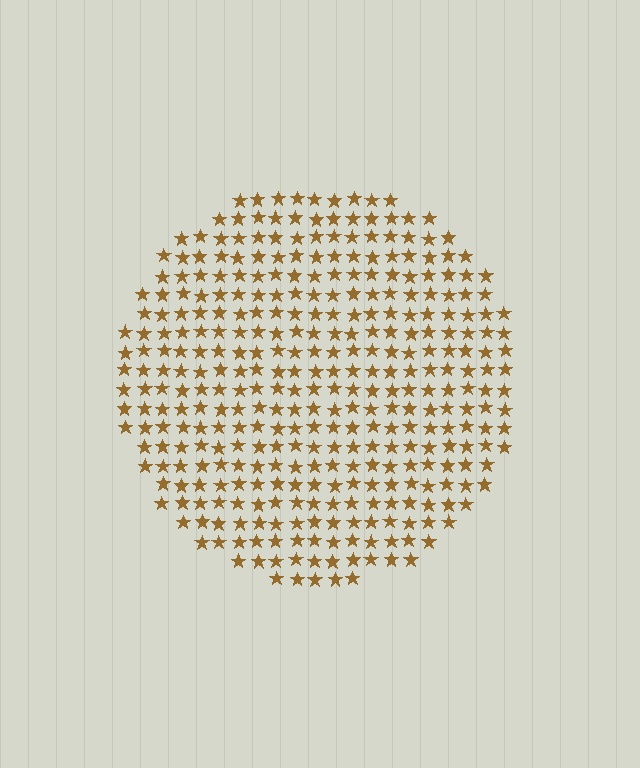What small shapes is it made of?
It is made of small stars.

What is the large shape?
The large shape is a circle.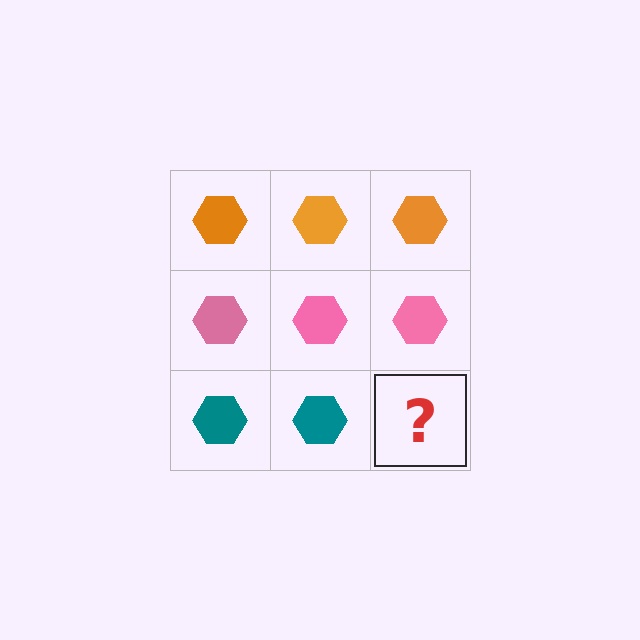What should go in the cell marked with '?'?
The missing cell should contain a teal hexagon.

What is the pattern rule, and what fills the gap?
The rule is that each row has a consistent color. The gap should be filled with a teal hexagon.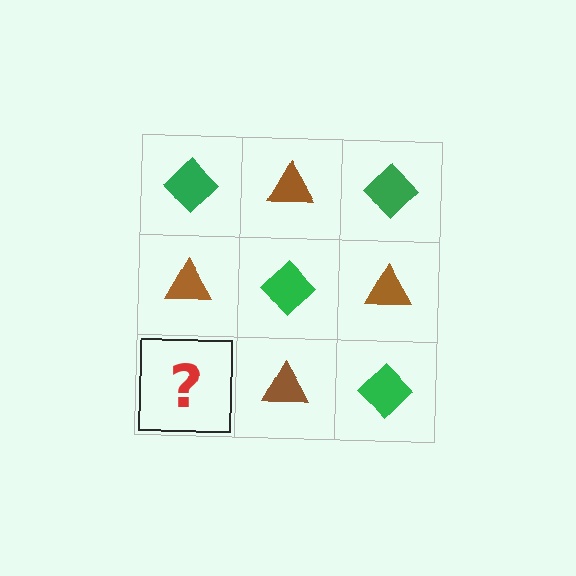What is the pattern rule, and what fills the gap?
The rule is that it alternates green diamond and brown triangle in a checkerboard pattern. The gap should be filled with a green diamond.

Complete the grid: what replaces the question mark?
The question mark should be replaced with a green diamond.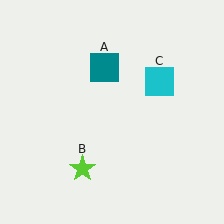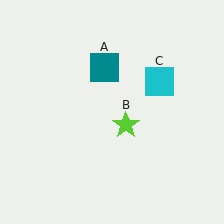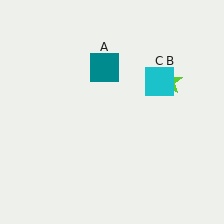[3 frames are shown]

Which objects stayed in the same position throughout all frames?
Teal square (object A) and cyan square (object C) remained stationary.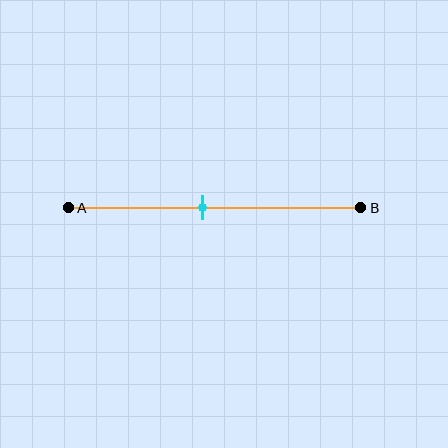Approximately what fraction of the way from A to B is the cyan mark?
The cyan mark is approximately 45% of the way from A to B.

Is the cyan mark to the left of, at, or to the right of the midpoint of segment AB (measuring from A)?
The cyan mark is to the left of the midpoint of segment AB.